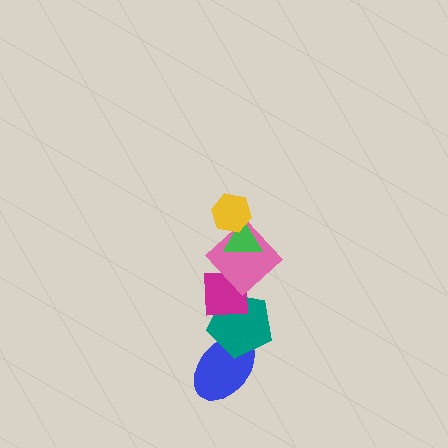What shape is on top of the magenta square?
The pink diamond is on top of the magenta square.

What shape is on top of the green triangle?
The yellow hexagon is on top of the green triangle.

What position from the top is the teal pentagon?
The teal pentagon is 5th from the top.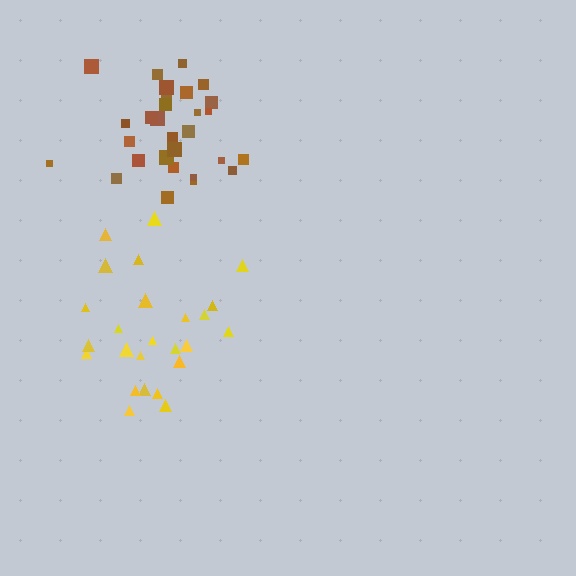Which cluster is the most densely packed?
Brown.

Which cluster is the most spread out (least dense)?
Yellow.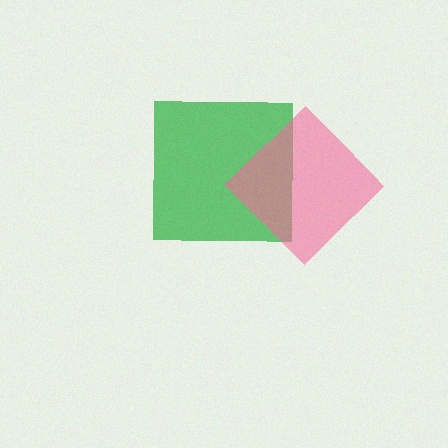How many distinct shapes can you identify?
There are 2 distinct shapes: a green square, a pink diamond.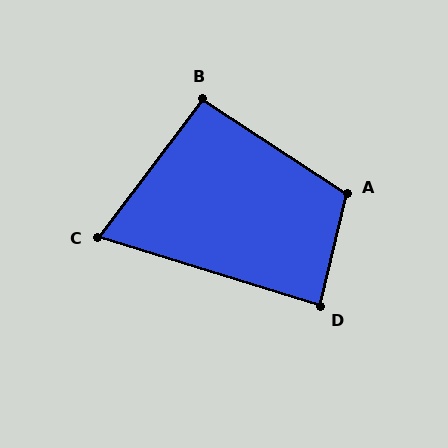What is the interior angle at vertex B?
Approximately 94 degrees (approximately right).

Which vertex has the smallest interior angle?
C, at approximately 70 degrees.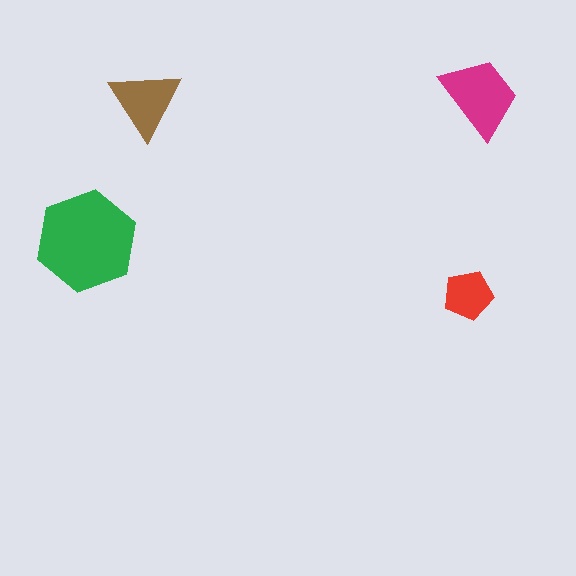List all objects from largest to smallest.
The green hexagon, the magenta trapezoid, the brown triangle, the red pentagon.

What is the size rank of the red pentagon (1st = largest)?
4th.